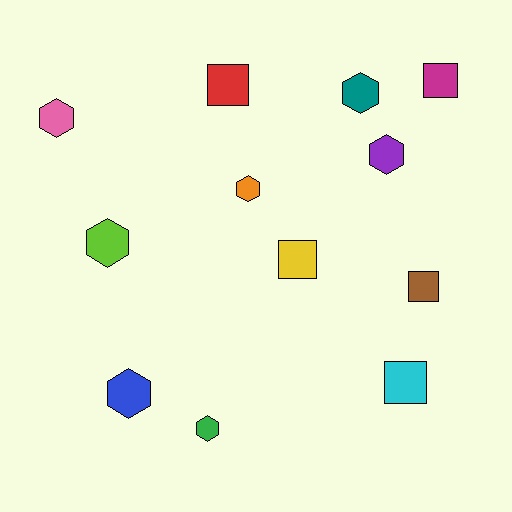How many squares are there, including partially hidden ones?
There are 5 squares.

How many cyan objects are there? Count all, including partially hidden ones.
There is 1 cyan object.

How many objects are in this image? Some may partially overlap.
There are 12 objects.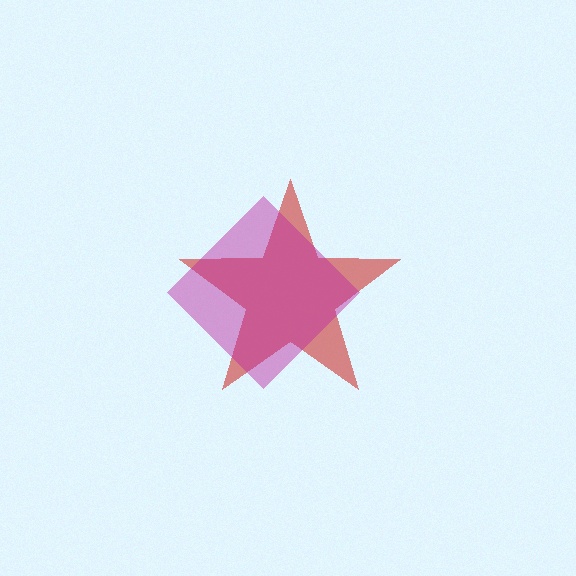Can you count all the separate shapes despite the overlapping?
Yes, there are 2 separate shapes.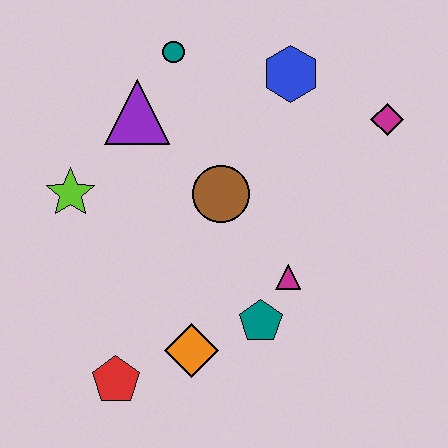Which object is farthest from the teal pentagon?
The teal circle is farthest from the teal pentagon.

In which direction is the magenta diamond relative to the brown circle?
The magenta diamond is to the right of the brown circle.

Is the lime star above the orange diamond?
Yes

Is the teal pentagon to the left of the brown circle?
No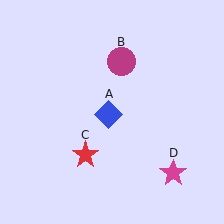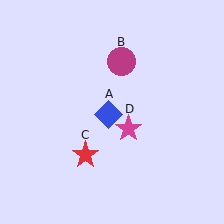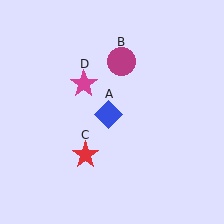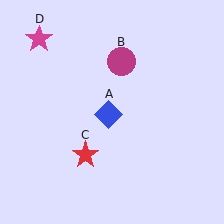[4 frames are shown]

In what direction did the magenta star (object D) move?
The magenta star (object D) moved up and to the left.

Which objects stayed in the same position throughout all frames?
Blue diamond (object A) and magenta circle (object B) and red star (object C) remained stationary.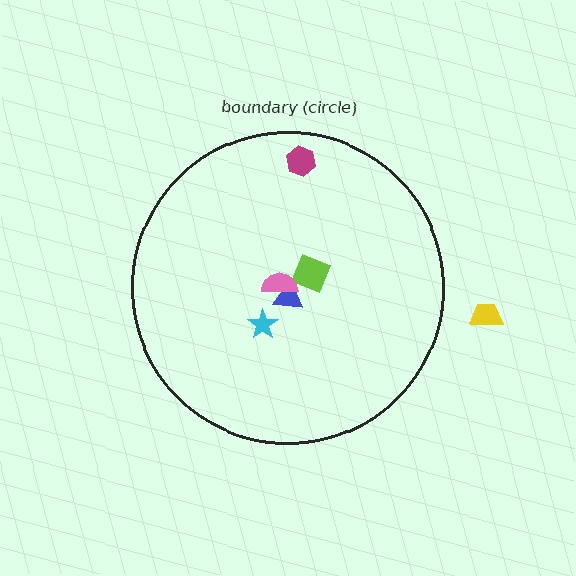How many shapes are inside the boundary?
5 inside, 1 outside.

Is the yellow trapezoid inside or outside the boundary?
Outside.